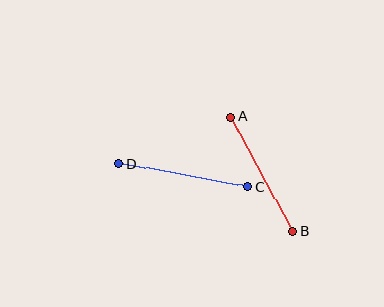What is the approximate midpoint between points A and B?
The midpoint is at approximately (262, 174) pixels.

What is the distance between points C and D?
The distance is approximately 131 pixels.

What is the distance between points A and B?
The distance is approximately 130 pixels.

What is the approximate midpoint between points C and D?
The midpoint is at approximately (184, 175) pixels.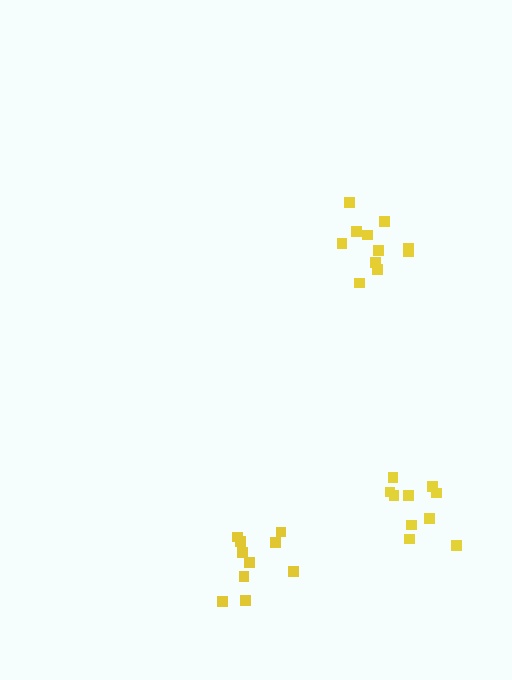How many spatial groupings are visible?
There are 3 spatial groupings.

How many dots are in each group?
Group 1: 11 dots, Group 2: 10 dots, Group 3: 10 dots (31 total).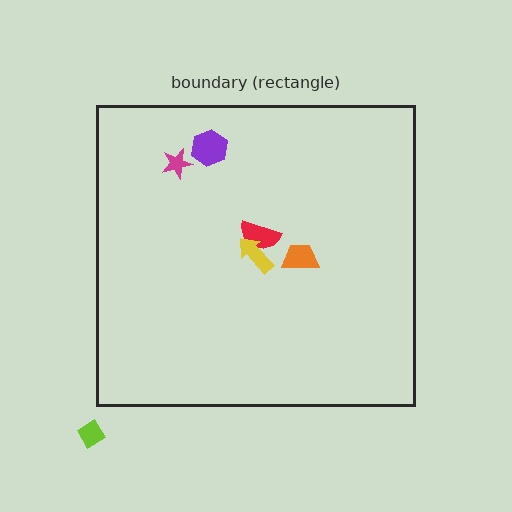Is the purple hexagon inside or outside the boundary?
Inside.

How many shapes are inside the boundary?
5 inside, 1 outside.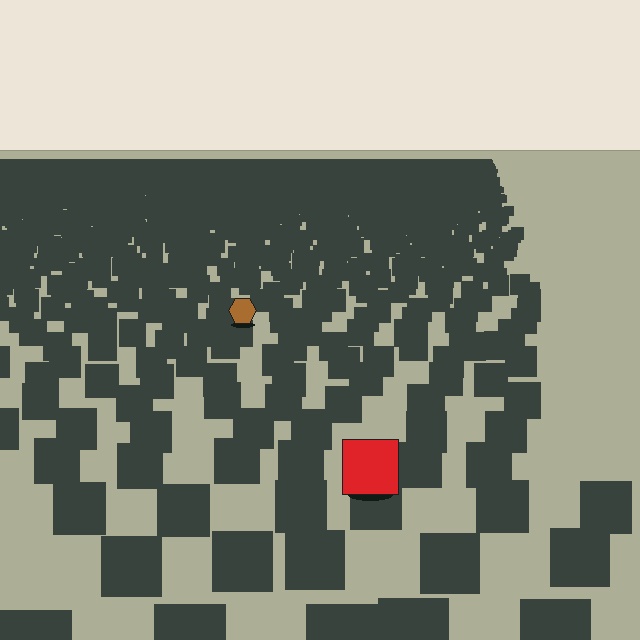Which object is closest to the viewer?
The red square is closest. The texture marks near it are larger and more spread out.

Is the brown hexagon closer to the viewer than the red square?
No. The red square is closer — you can tell from the texture gradient: the ground texture is coarser near it.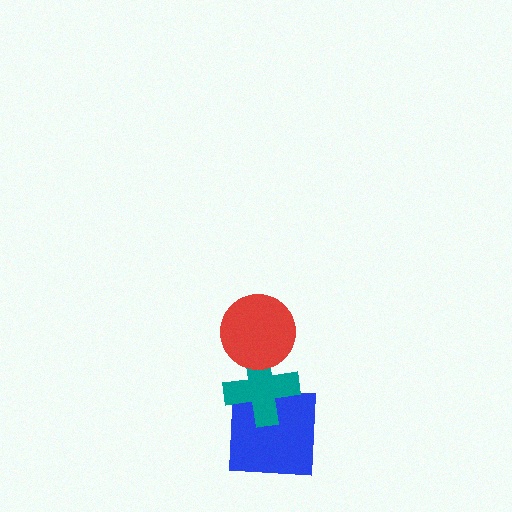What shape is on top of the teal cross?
The red circle is on top of the teal cross.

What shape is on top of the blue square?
The teal cross is on top of the blue square.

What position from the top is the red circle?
The red circle is 1st from the top.